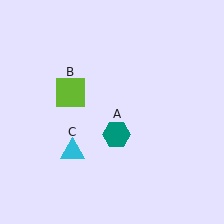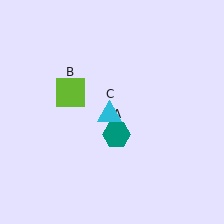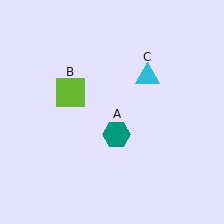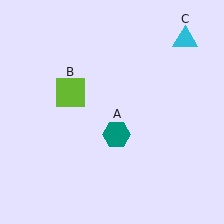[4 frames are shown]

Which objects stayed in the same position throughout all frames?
Teal hexagon (object A) and lime square (object B) remained stationary.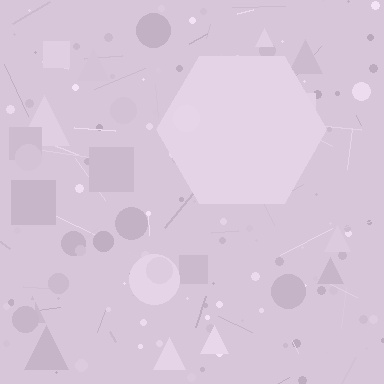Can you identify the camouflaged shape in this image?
The camouflaged shape is a hexagon.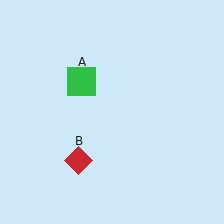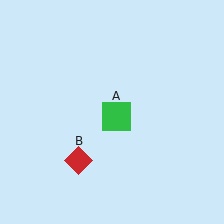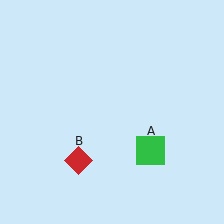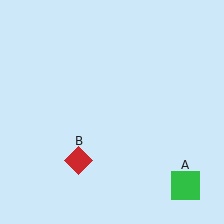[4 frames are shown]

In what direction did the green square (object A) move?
The green square (object A) moved down and to the right.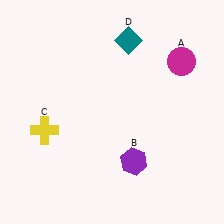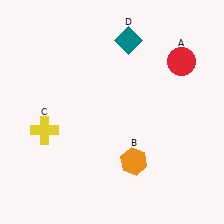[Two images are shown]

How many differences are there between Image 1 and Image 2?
There are 2 differences between the two images.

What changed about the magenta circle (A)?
In Image 1, A is magenta. In Image 2, it changed to red.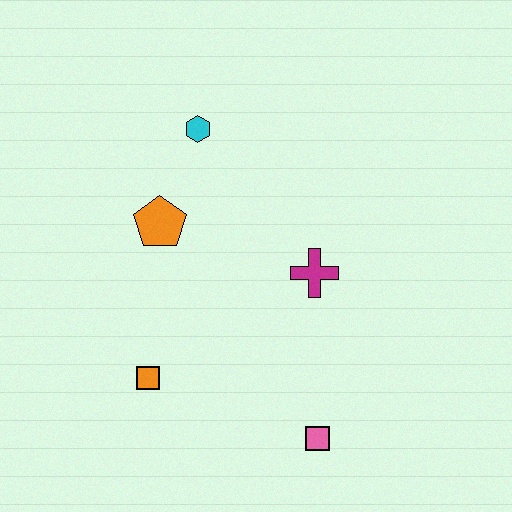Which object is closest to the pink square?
The magenta cross is closest to the pink square.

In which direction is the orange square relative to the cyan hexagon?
The orange square is below the cyan hexagon.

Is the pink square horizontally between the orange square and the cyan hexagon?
No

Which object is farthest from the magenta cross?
The orange square is farthest from the magenta cross.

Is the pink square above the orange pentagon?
No